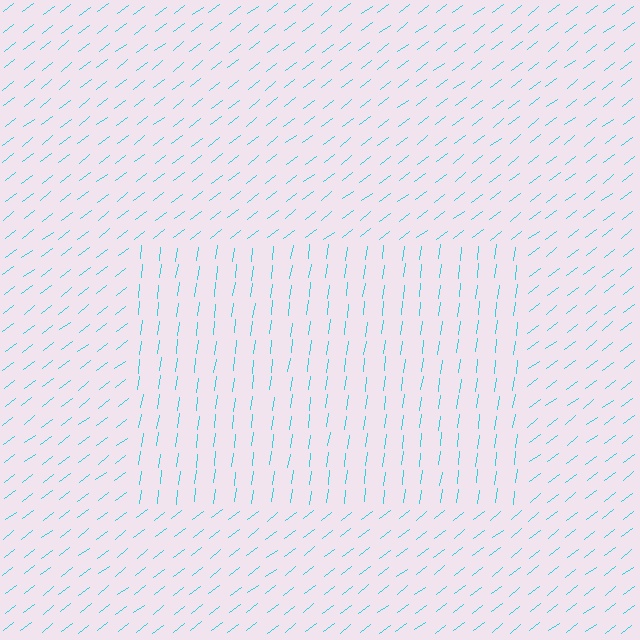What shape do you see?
I see a rectangle.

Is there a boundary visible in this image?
Yes, there is a texture boundary formed by a change in line orientation.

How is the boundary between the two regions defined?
The boundary is defined purely by a change in line orientation (approximately 45 degrees difference). All lines are the same color and thickness.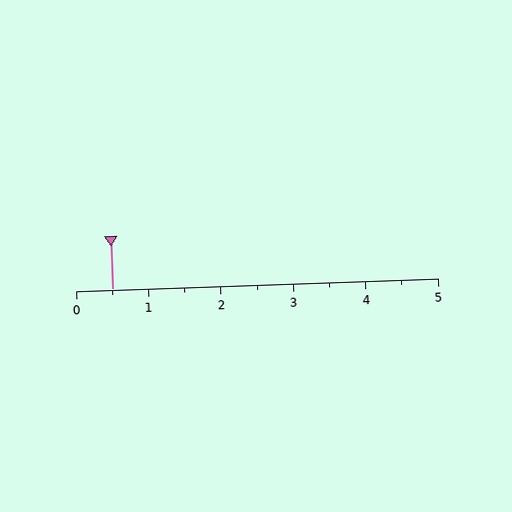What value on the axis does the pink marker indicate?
The marker indicates approximately 0.5.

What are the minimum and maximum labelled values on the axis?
The axis runs from 0 to 5.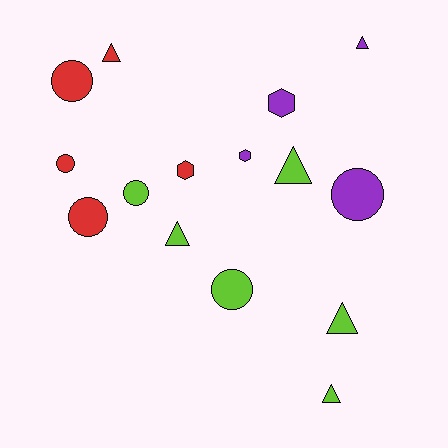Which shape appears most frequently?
Circle, with 6 objects.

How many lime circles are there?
There are 2 lime circles.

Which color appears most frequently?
Lime, with 6 objects.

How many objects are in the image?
There are 15 objects.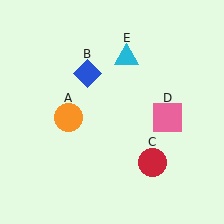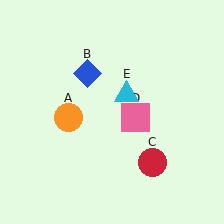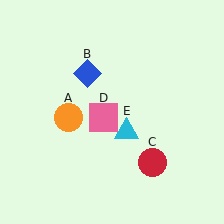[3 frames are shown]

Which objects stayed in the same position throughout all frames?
Orange circle (object A) and blue diamond (object B) and red circle (object C) remained stationary.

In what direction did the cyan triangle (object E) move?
The cyan triangle (object E) moved down.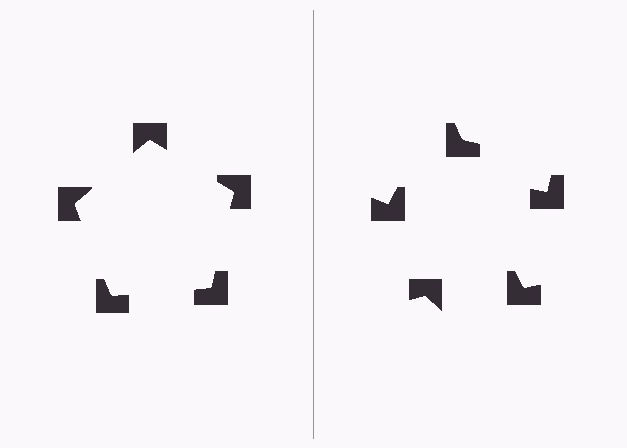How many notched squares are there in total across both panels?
10 — 5 on each side.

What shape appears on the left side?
An illusory pentagon.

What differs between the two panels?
The notched squares are positioned identically on both sides; only the wedge orientations differ. On the left they align to a pentagon; on the right they are misaligned.